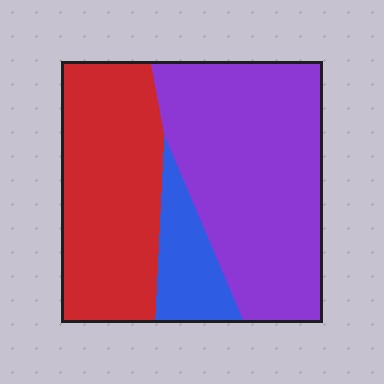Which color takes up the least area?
Blue, at roughly 10%.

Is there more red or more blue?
Red.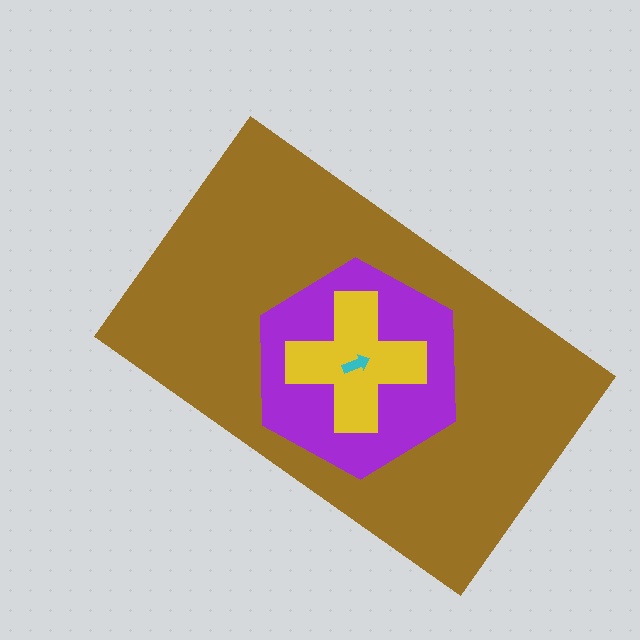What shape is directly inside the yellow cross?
The cyan arrow.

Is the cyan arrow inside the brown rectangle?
Yes.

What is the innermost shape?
The cyan arrow.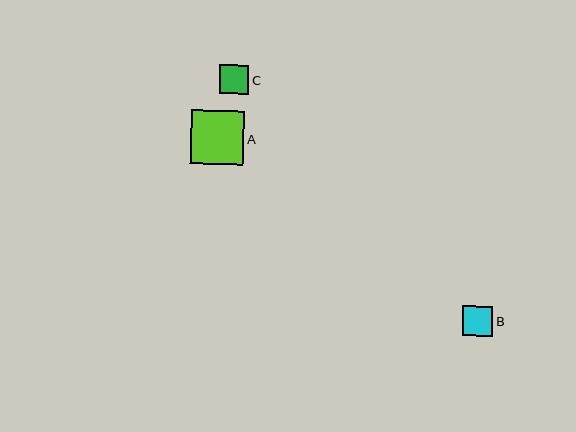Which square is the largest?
Square A is the largest with a size of approximately 54 pixels.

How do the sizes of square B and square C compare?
Square B and square C are approximately the same size.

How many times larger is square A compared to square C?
Square A is approximately 1.8 times the size of square C.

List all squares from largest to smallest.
From largest to smallest: A, B, C.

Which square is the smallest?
Square C is the smallest with a size of approximately 29 pixels.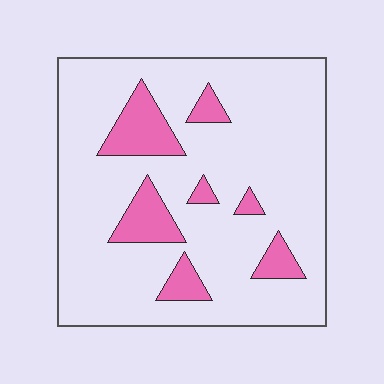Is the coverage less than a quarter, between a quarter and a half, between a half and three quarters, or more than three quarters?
Less than a quarter.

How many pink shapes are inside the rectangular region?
7.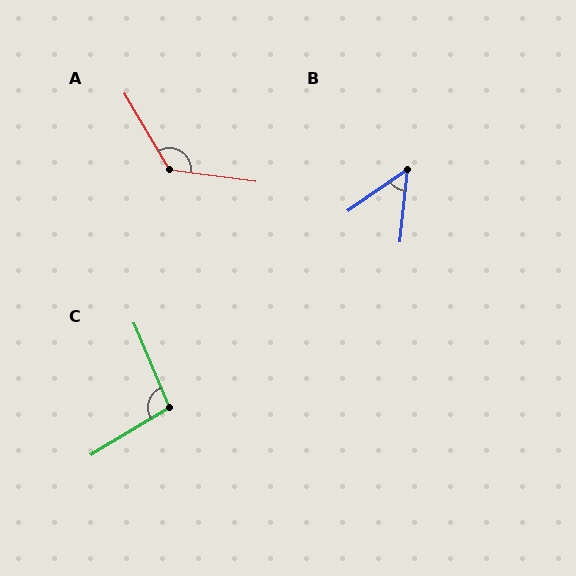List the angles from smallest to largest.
B (49°), C (98°), A (128°).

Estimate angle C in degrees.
Approximately 98 degrees.